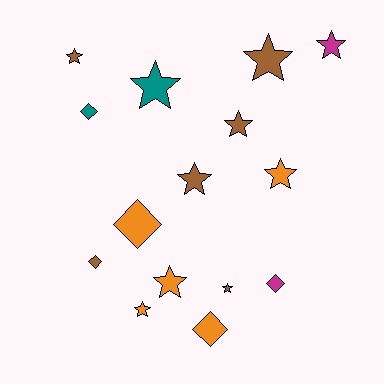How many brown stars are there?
There are 5 brown stars.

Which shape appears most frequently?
Star, with 10 objects.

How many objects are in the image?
There are 15 objects.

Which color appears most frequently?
Brown, with 6 objects.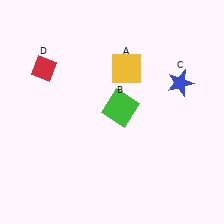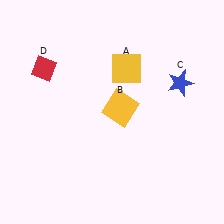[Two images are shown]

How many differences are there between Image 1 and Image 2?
There is 1 difference between the two images.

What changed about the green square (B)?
In Image 1, B is green. In Image 2, it changed to yellow.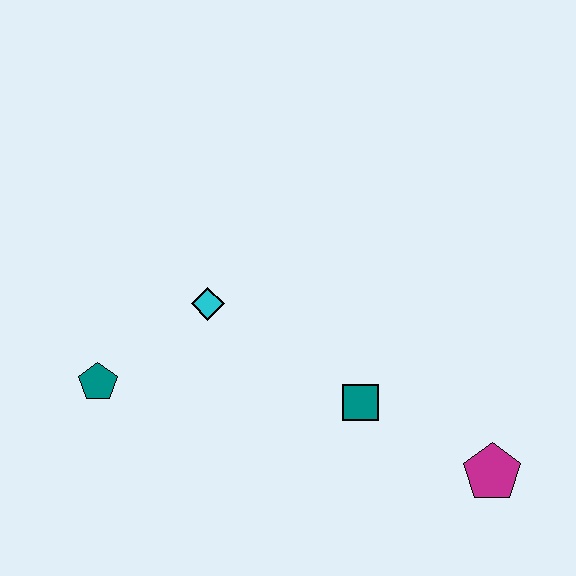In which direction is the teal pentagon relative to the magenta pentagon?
The teal pentagon is to the left of the magenta pentagon.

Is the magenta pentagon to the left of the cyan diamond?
No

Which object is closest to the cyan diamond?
The teal pentagon is closest to the cyan diamond.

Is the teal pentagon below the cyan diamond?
Yes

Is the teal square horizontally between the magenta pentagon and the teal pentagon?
Yes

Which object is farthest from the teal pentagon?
The magenta pentagon is farthest from the teal pentagon.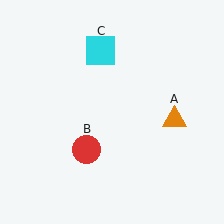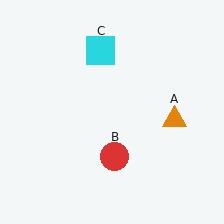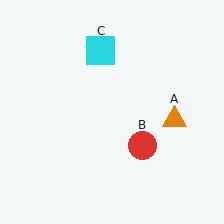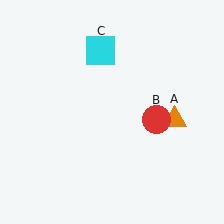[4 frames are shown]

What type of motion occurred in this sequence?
The red circle (object B) rotated counterclockwise around the center of the scene.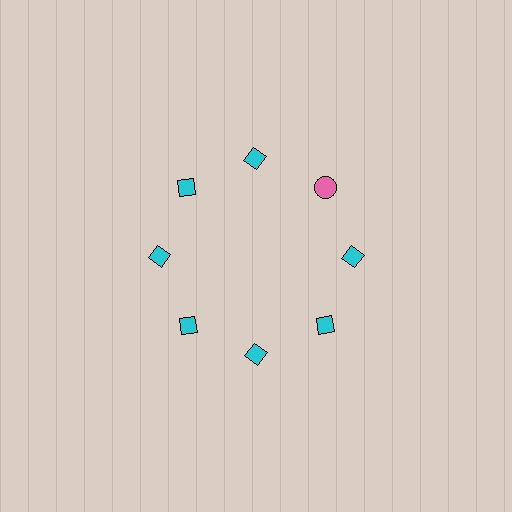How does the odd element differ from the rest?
It differs in both color (pink instead of cyan) and shape (circle instead of diamond).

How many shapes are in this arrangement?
There are 8 shapes arranged in a ring pattern.